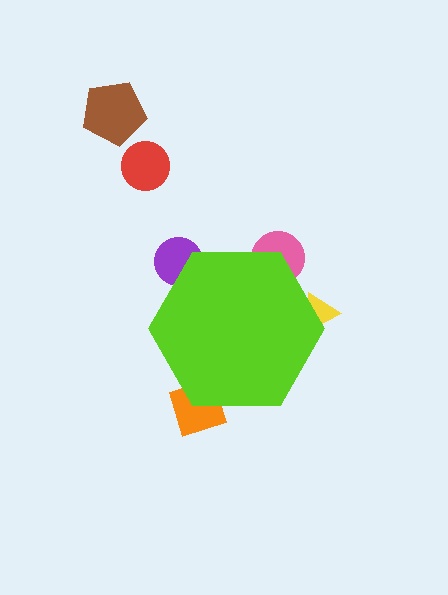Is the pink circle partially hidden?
Yes, the pink circle is partially hidden behind the lime hexagon.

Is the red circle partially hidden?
No, the red circle is fully visible.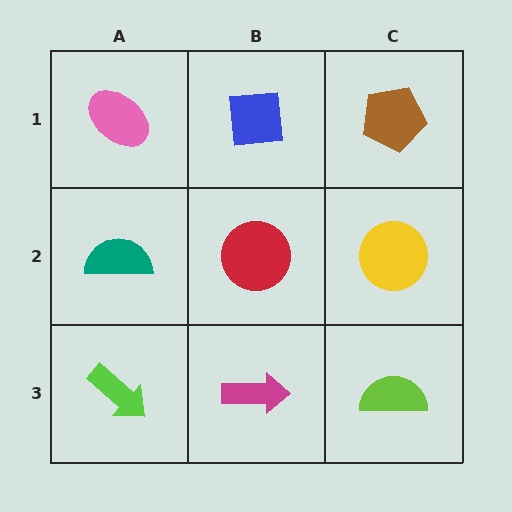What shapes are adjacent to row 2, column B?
A blue square (row 1, column B), a magenta arrow (row 3, column B), a teal semicircle (row 2, column A), a yellow circle (row 2, column C).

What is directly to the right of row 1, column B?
A brown pentagon.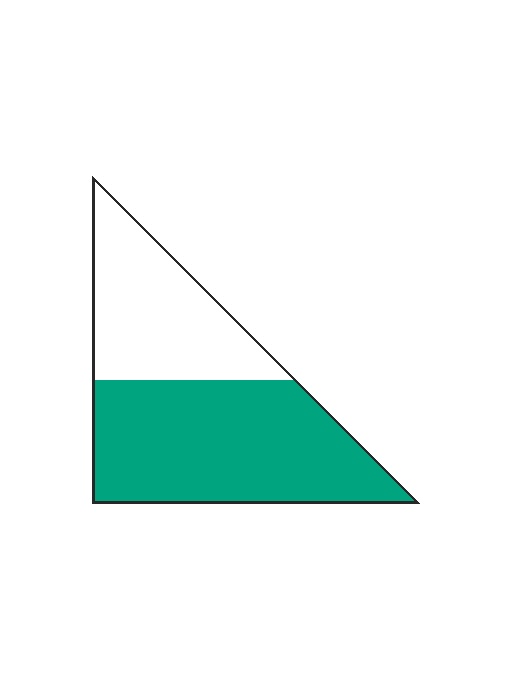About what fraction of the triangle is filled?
About three fifths (3/5).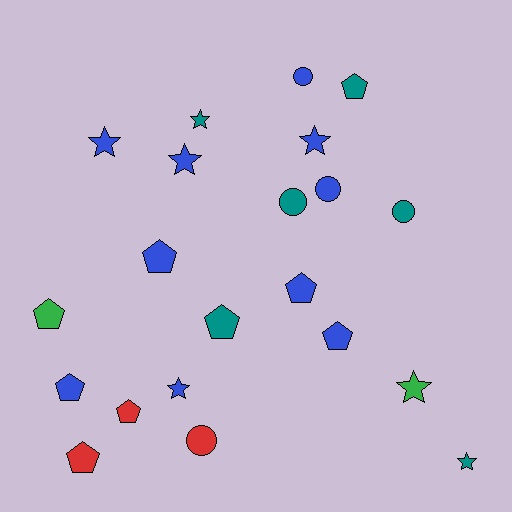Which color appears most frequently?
Blue, with 10 objects.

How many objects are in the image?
There are 21 objects.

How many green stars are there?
There is 1 green star.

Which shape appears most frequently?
Pentagon, with 9 objects.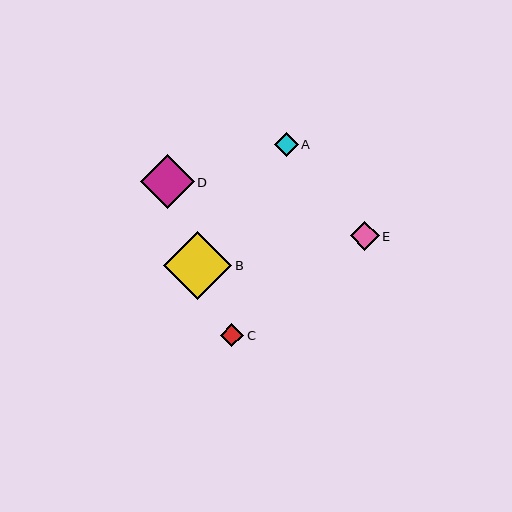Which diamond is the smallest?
Diamond C is the smallest with a size of approximately 24 pixels.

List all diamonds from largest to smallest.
From largest to smallest: B, D, E, A, C.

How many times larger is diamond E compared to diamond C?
Diamond E is approximately 1.2 times the size of diamond C.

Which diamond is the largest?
Diamond B is the largest with a size of approximately 68 pixels.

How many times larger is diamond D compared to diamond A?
Diamond D is approximately 2.3 times the size of diamond A.